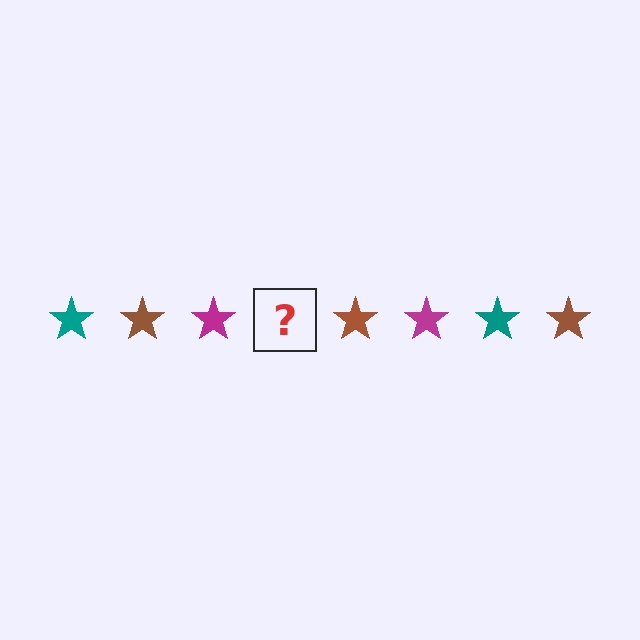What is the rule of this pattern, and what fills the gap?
The rule is that the pattern cycles through teal, brown, magenta stars. The gap should be filled with a teal star.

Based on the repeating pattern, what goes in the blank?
The blank should be a teal star.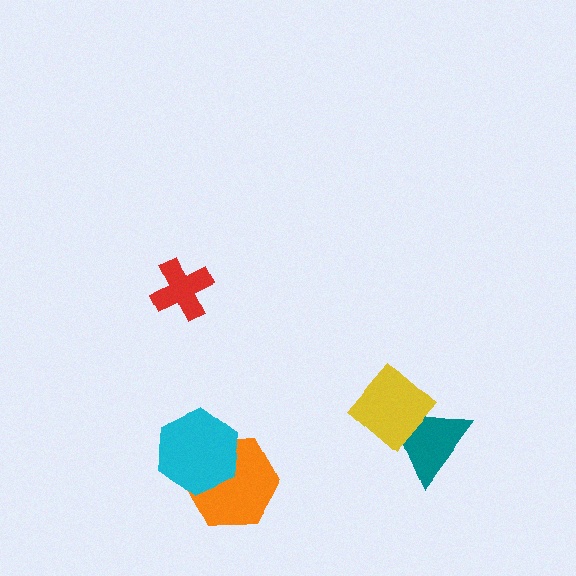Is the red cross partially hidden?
No, no other shape covers it.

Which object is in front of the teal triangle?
The yellow diamond is in front of the teal triangle.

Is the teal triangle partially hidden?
Yes, it is partially covered by another shape.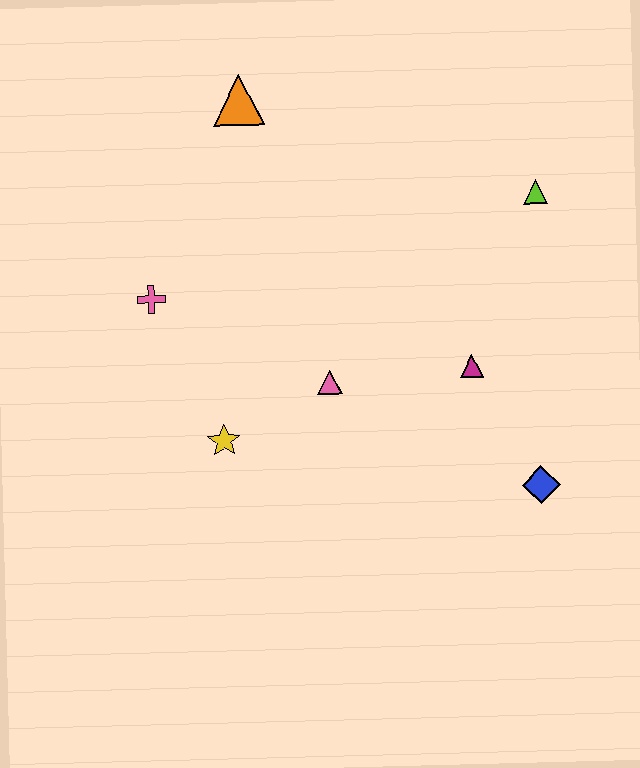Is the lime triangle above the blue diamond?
Yes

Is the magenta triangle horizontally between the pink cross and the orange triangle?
No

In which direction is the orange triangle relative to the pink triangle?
The orange triangle is above the pink triangle.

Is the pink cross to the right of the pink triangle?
No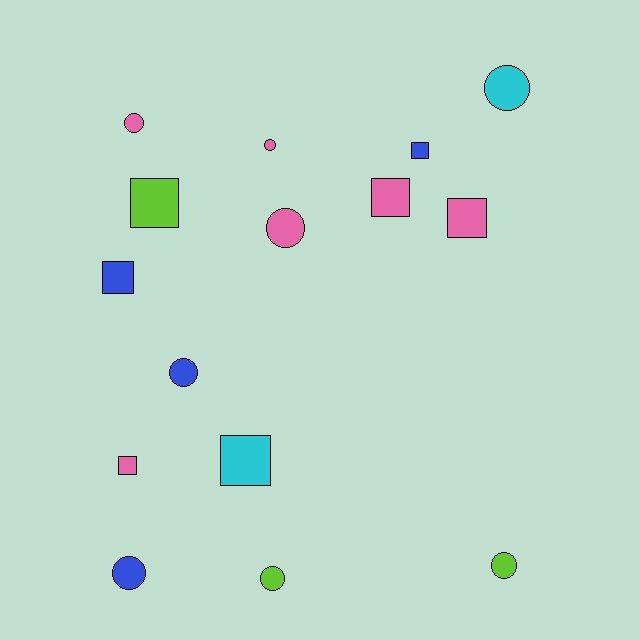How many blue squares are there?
There are 2 blue squares.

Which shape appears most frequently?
Circle, with 8 objects.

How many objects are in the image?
There are 15 objects.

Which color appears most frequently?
Pink, with 6 objects.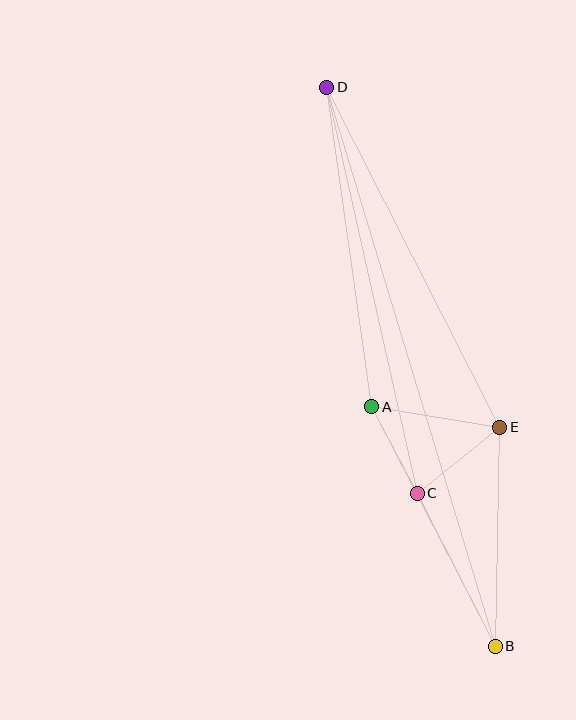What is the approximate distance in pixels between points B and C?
The distance between B and C is approximately 172 pixels.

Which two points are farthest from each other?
Points B and D are farthest from each other.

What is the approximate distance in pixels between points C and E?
The distance between C and E is approximately 106 pixels.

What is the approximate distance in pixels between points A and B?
The distance between A and B is approximately 269 pixels.